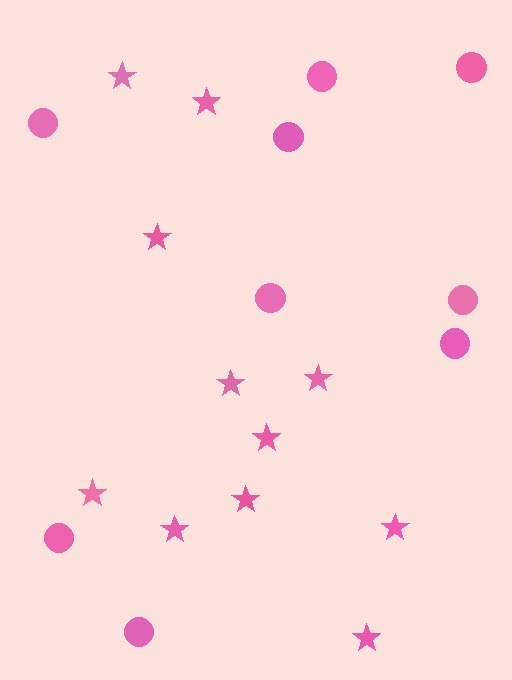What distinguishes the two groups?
There are 2 groups: one group of stars (11) and one group of circles (9).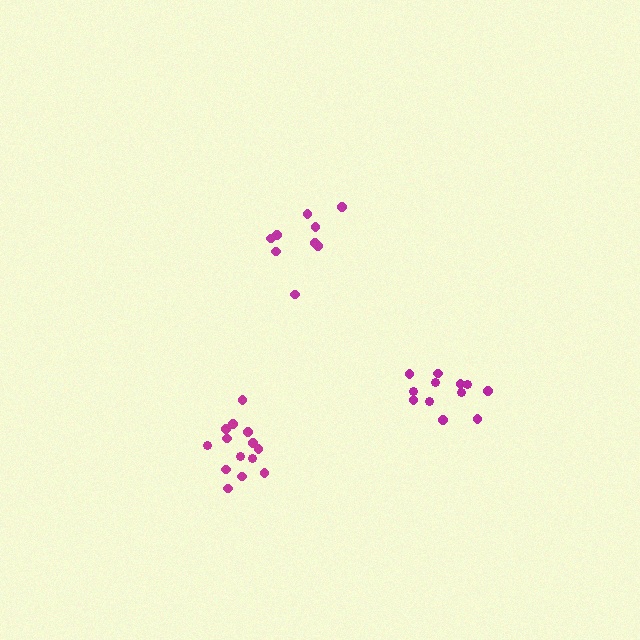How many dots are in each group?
Group 1: 9 dots, Group 2: 12 dots, Group 3: 14 dots (35 total).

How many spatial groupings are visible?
There are 3 spatial groupings.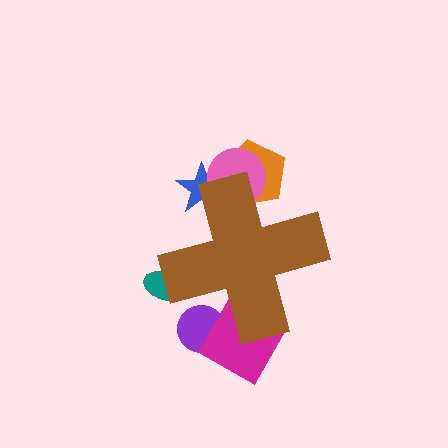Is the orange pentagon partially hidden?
Yes, the orange pentagon is partially hidden behind the brown cross.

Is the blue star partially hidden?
Yes, the blue star is partially hidden behind the brown cross.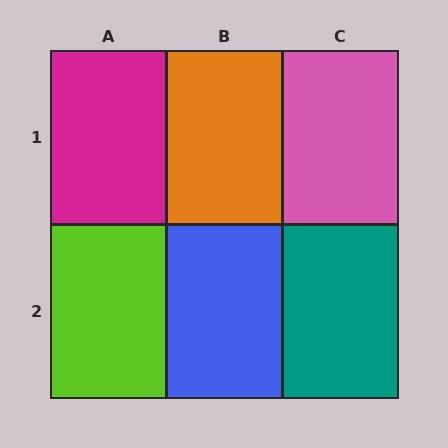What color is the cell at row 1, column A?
Magenta.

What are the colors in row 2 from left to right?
Lime, blue, teal.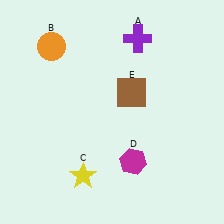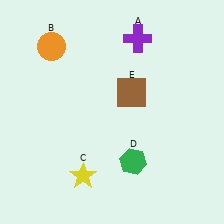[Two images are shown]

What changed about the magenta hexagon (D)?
In Image 1, D is magenta. In Image 2, it changed to green.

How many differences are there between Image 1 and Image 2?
There is 1 difference between the two images.